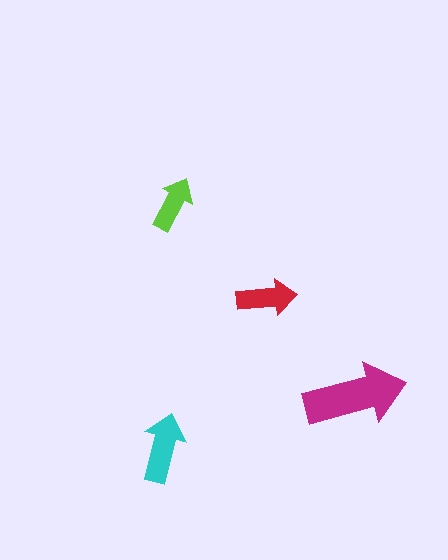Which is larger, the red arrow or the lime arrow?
The red one.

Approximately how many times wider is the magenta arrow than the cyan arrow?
About 1.5 times wider.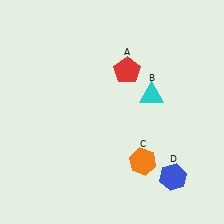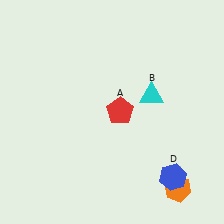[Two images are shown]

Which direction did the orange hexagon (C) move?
The orange hexagon (C) moved right.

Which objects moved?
The objects that moved are: the red pentagon (A), the orange hexagon (C).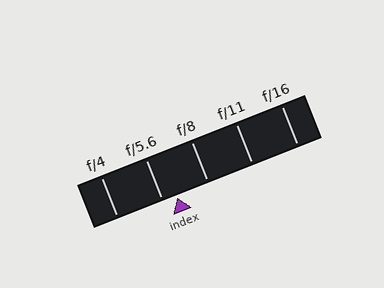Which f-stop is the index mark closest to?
The index mark is closest to f/5.6.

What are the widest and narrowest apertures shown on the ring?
The widest aperture shown is f/4 and the narrowest is f/16.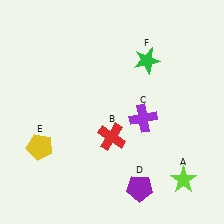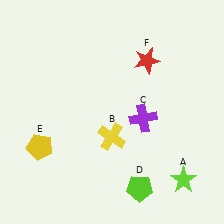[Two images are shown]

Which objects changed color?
B changed from red to yellow. D changed from purple to lime. F changed from green to red.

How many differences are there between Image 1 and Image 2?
There are 3 differences between the two images.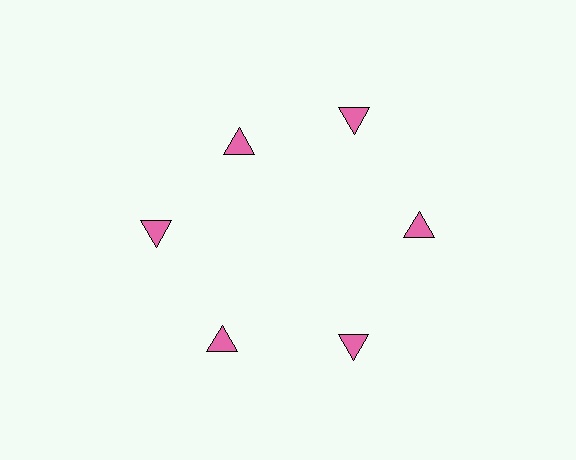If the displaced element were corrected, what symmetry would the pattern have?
It would have 6-fold rotational symmetry — the pattern would map onto itself every 60 degrees.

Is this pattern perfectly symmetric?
No. The 6 pink triangles are arranged in a ring, but one element near the 11 o'clock position is pulled inward toward the center, breaking the 6-fold rotational symmetry.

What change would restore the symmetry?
The symmetry would be restored by moving it outward, back onto the ring so that all 6 triangles sit at equal angles and equal distance from the center.